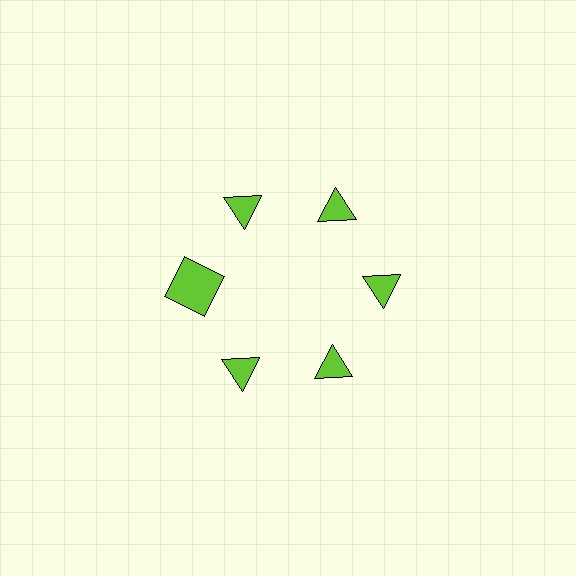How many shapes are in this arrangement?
There are 6 shapes arranged in a ring pattern.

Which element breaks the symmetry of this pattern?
The lime square at roughly the 9 o'clock position breaks the symmetry. All other shapes are lime triangles.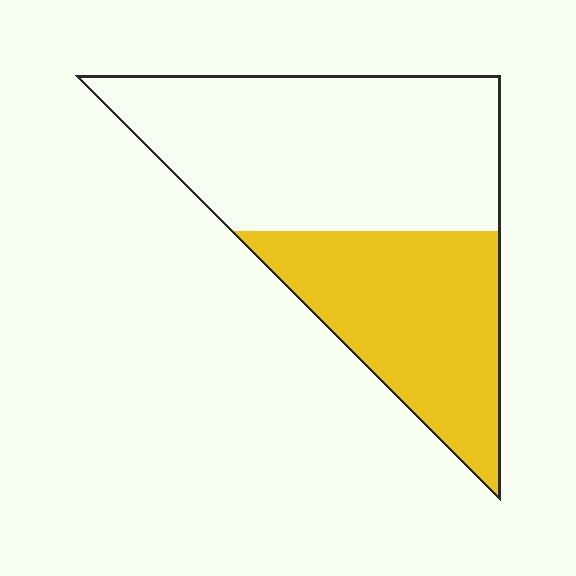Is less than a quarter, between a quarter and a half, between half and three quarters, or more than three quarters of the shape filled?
Between a quarter and a half.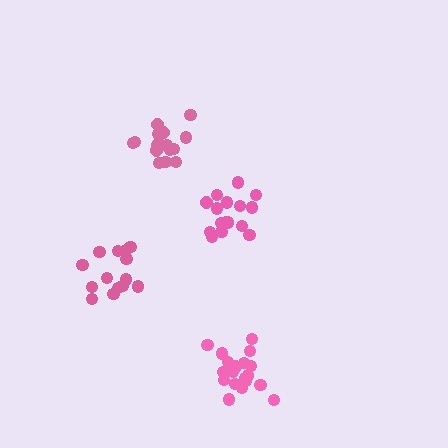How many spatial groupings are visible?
There are 4 spatial groupings.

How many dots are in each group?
Group 1: 17 dots, Group 2: 19 dots, Group 3: 15 dots, Group 4: 17 dots (68 total).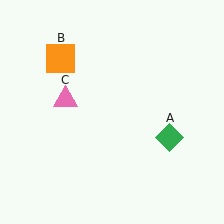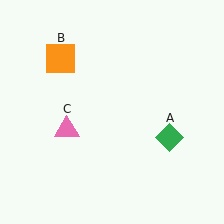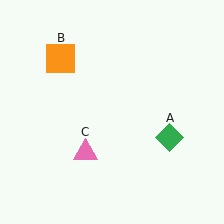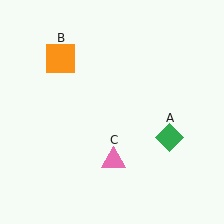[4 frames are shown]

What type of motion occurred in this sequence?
The pink triangle (object C) rotated counterclockwise around the center of the scene.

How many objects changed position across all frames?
1 object changed position: pink triangle (object C).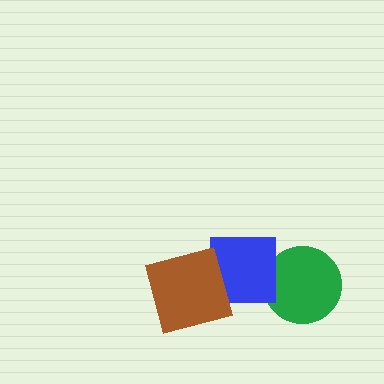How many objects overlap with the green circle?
1 object overlaps with the green circle.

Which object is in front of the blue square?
The brown square is in front of the blue square.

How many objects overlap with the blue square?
2 objects overlap with the blue square.